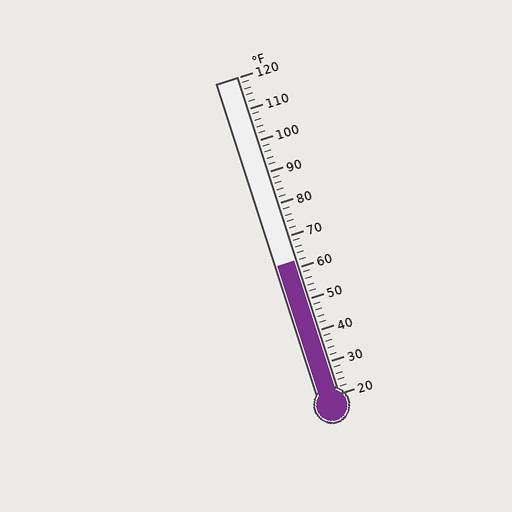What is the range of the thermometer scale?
The thermometer scale ranges from 20°F to 120°F.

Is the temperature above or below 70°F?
The temperature is below 70°F.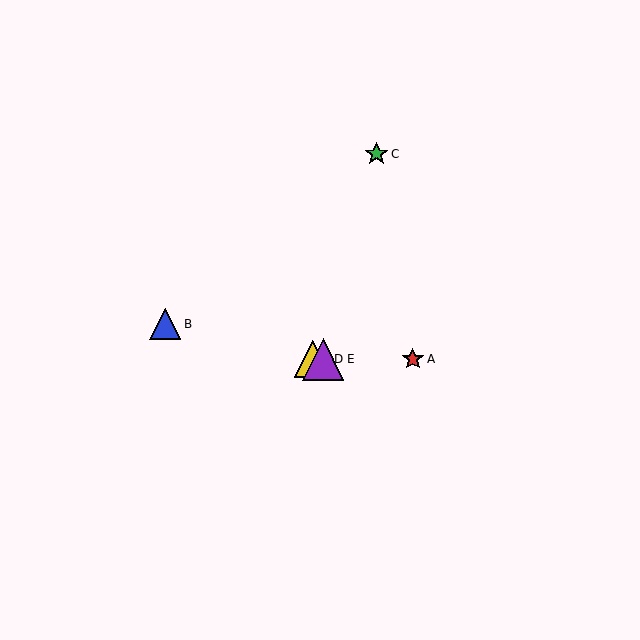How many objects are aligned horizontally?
3 objects (A, D, E) are aligned horizontally.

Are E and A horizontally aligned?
Yes, both are at y≈359.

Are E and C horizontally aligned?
No, E is at y≈359 and C is at y≈154.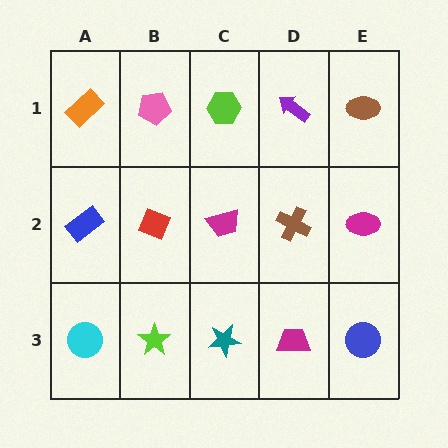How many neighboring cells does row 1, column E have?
2.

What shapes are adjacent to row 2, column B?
A pink pentagon (row 1, column B), a lime star (row 3, column B), a blue rectangle (row 2, column A), a magenta trapezoid (row 2, column C).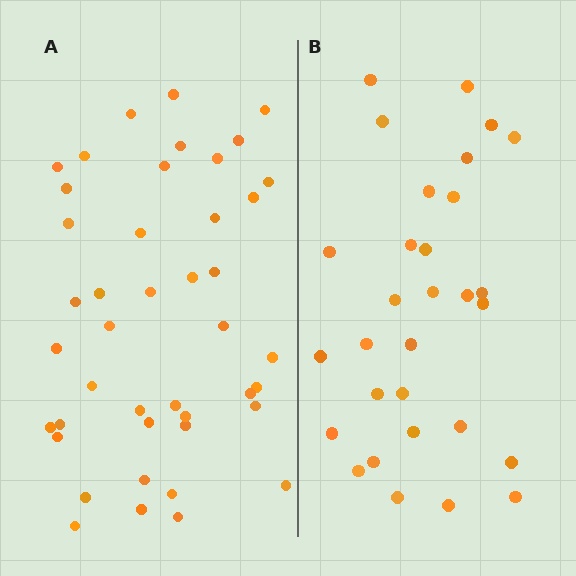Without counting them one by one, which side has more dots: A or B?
Region A (the left region) has more dots.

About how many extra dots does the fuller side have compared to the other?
Region A has approximately 15 more dots than region B.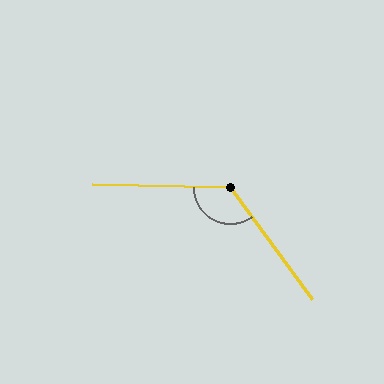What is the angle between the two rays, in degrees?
Approximately 128 degrees.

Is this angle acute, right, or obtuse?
It is obtuse.